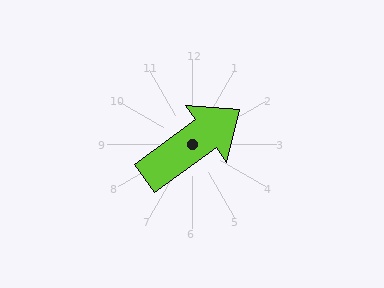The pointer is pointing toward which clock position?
Roughly 2 o'clock.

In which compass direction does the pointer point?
Northeast.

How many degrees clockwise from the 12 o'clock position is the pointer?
Approximately 54 degrees.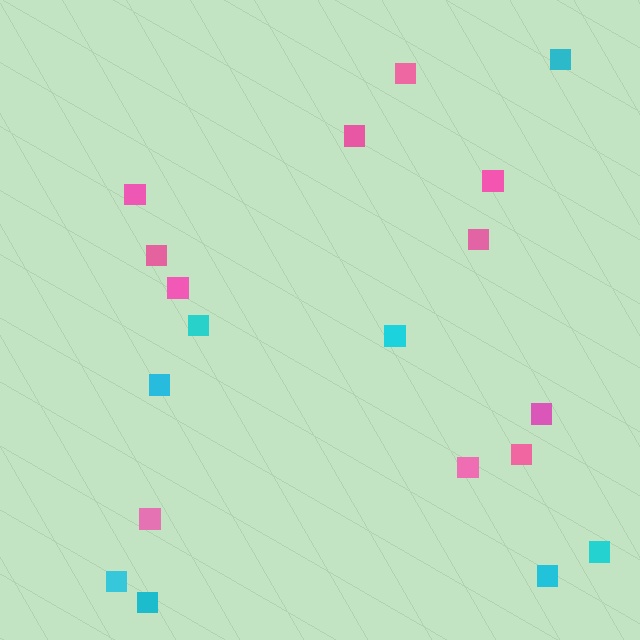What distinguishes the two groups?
There are 2 groups: one group of pink squares (11) and one group of cyan squares (8).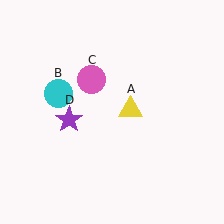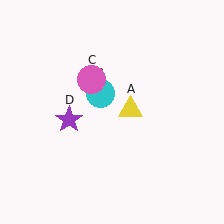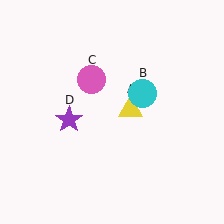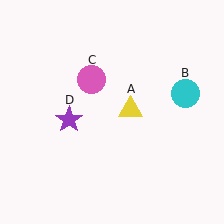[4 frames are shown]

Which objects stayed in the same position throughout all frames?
Yellow triangle (object A) and pink circle (object C) and purple star (object D) remained stationary.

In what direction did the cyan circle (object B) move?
The cyan circle (object B) moved right.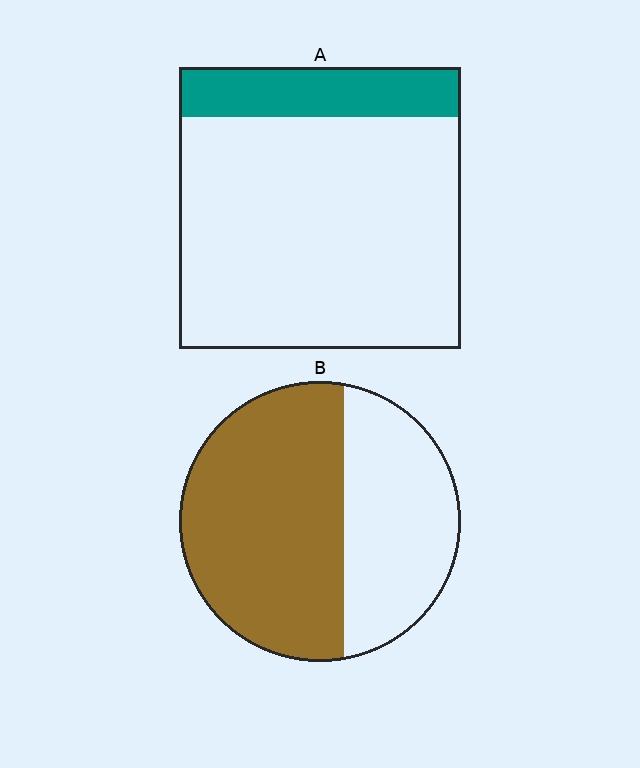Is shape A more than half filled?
No.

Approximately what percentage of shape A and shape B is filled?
A is approximately 20% and B is approximately 60%.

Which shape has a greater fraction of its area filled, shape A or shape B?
Shape B.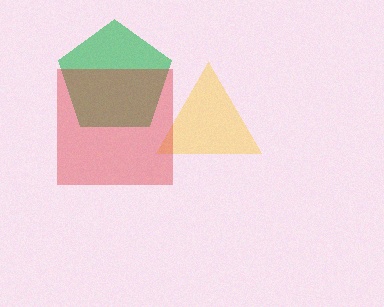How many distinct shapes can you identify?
There are 3 distinct shapes: a green pentagon, a yellow triangle, a red square.